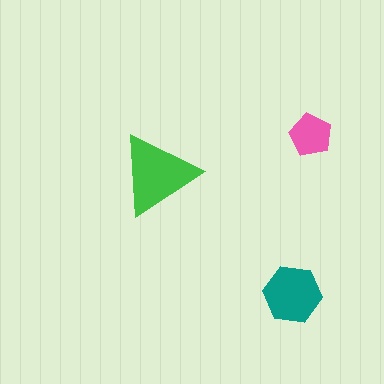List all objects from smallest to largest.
The pink pentagon, the teal hexagon, the green triangle.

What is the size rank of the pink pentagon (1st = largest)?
3rd.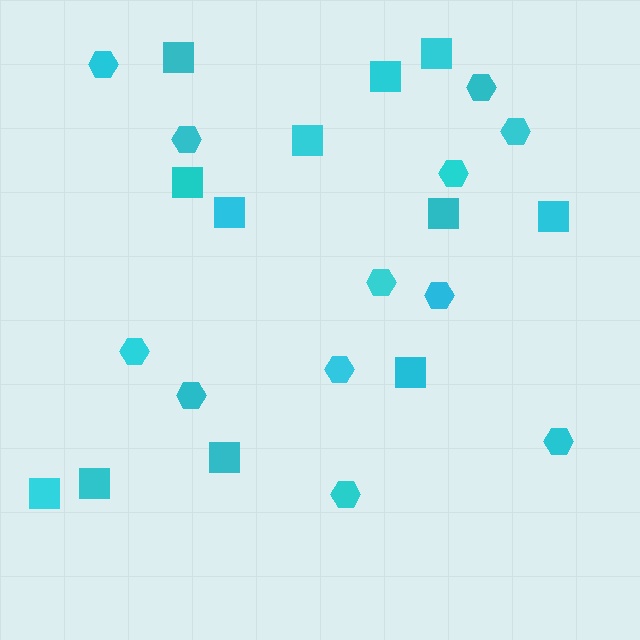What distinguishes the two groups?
There are 2 groups: one group of squares (12) and one group of hexagons (12).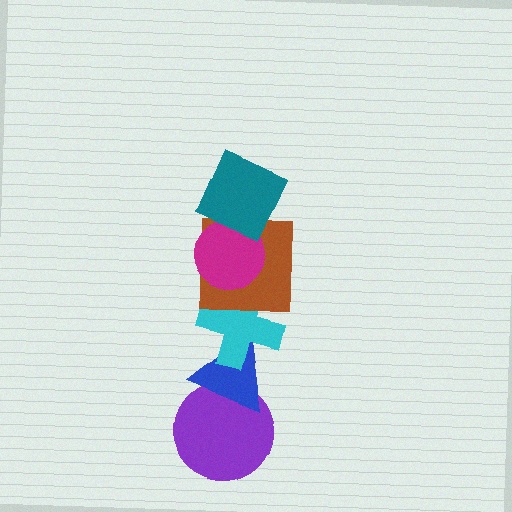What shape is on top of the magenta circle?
The teal square is on top of the magenta circle.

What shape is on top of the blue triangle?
The cyan cross is on top of the blue triangle.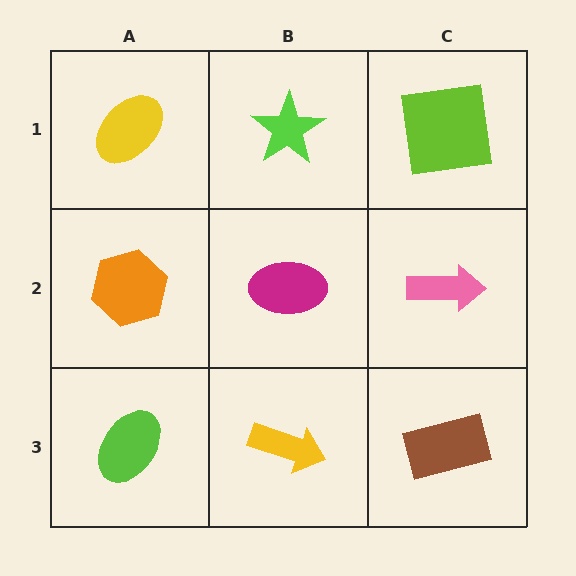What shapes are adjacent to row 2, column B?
A lime star (row 1, column B), a yellow arrow (row 3, column B), an orange hexagon (row 2, column A), a pink arrow (row 2, column C).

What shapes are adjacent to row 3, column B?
A magenta ellipse (row 2, column B), a lime ellipse (row 3, column A), a brown rectangle (row 3, column C).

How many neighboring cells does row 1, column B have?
3.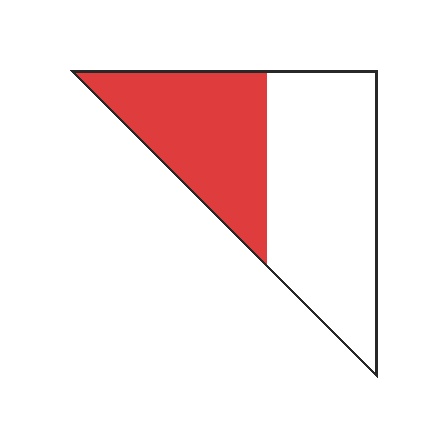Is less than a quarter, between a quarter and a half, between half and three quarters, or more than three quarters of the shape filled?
Between a quarter and a half.